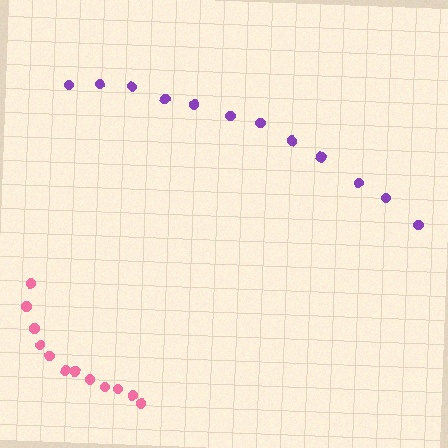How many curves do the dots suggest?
There are 2 distinct paths.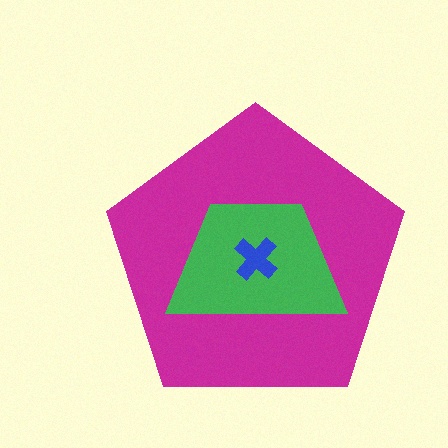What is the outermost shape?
The magenta pentagon.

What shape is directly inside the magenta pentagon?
The green trapezoid.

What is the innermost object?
The blue cross.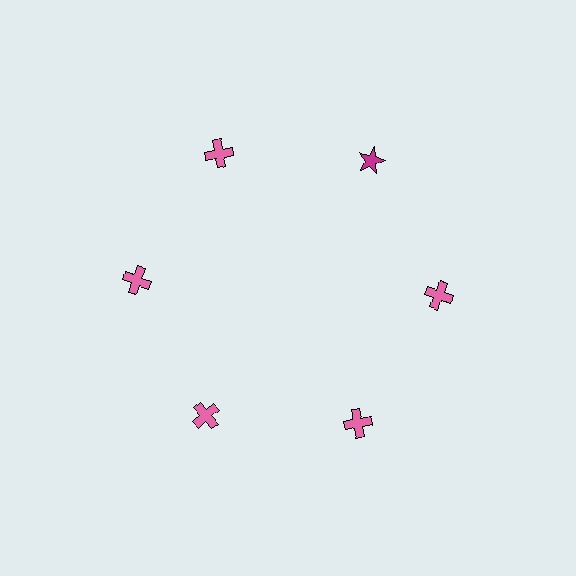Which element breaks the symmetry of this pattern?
The magenta star at roughly the 1 o'clock position breaks the symmetry. All other shapes are pink crosses.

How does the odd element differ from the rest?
It differs in both color (magenta instead of pink) and shape (star instead of cross).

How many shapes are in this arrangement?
There are 6 shapes arranged in a ring pattern.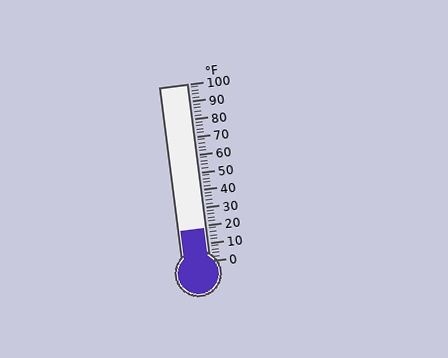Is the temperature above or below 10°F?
The temperature is above 10°F.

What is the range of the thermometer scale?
The thermometer scale ranges from 0°F to 100°F.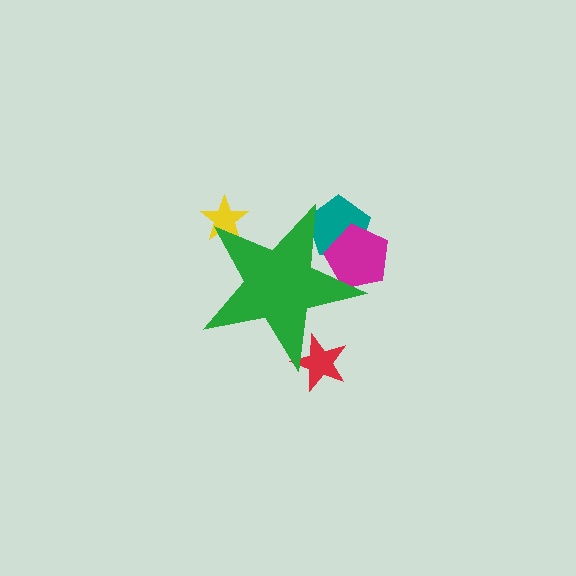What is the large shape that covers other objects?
A green star.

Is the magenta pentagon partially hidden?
Yes, the magenta pentagon is partially hidden behind the green star.